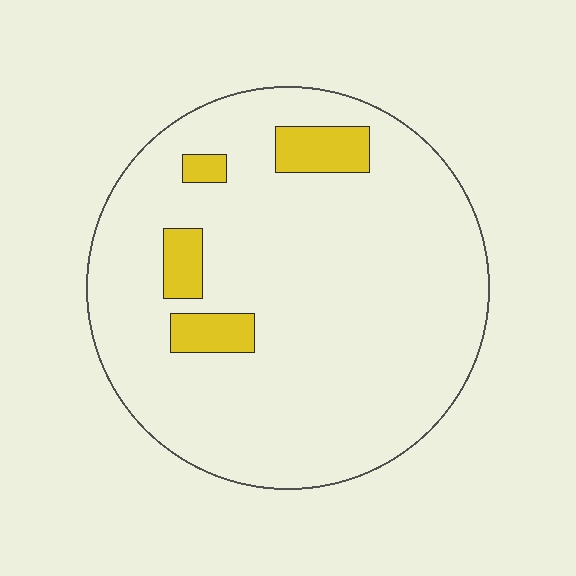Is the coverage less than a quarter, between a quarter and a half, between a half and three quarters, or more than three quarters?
Less than a quarter.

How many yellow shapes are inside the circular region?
4.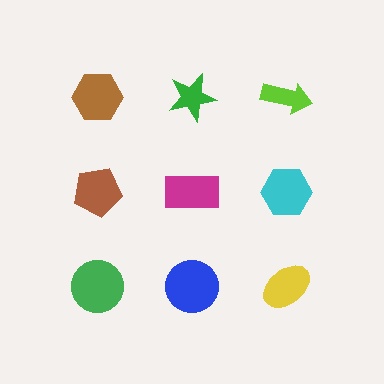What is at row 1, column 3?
A lime arrow.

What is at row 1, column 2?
A green star.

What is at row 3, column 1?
A green circle.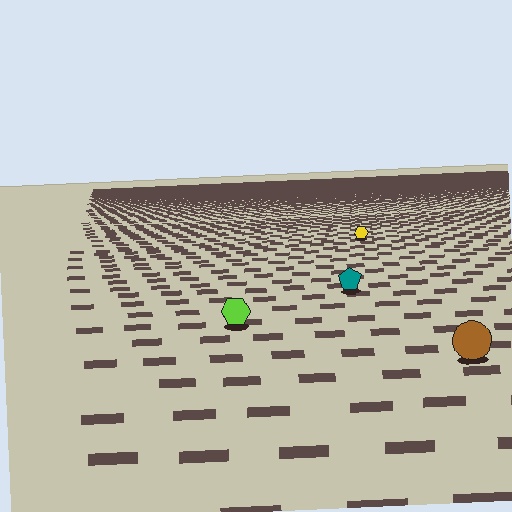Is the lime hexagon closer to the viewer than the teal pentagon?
Yes. The lime hexagon is closer — you can tell from the texture gradient: the ground texture is coarser near it.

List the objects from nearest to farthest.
From nearest to farthest: the brown circle, the lime hexagon, the teal pentagon, the yellow hexagon.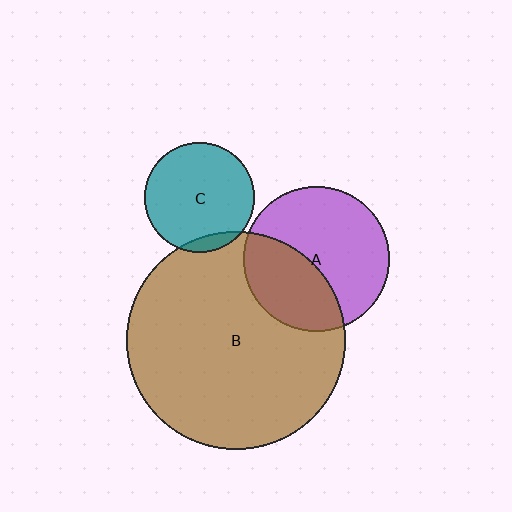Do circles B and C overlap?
Yes.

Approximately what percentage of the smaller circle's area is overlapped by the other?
Approximately 10%.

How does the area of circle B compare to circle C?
Approximately 4.0 times.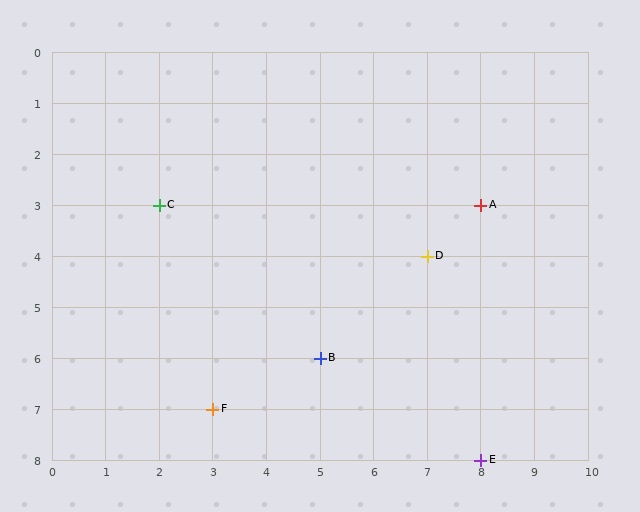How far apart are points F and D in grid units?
Points F and D are 4 columns and 3 rows apart (about 5.0 grid units diagonally).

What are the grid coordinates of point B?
Point B is at grid coordinates (5, 6).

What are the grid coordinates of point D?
Point D is at grid coordinates (7, 4).